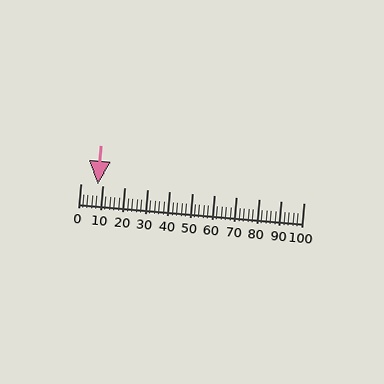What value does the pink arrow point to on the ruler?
The pink arrow points to approximately 8.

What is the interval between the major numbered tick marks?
The major tick marks are spaced 10 units apart.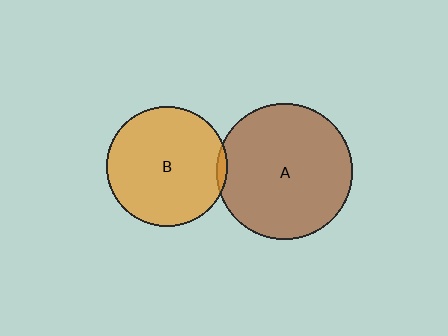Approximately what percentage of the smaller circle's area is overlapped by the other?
Approximately 5%.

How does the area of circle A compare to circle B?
Approximately 1.3 times.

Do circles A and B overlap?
Yes.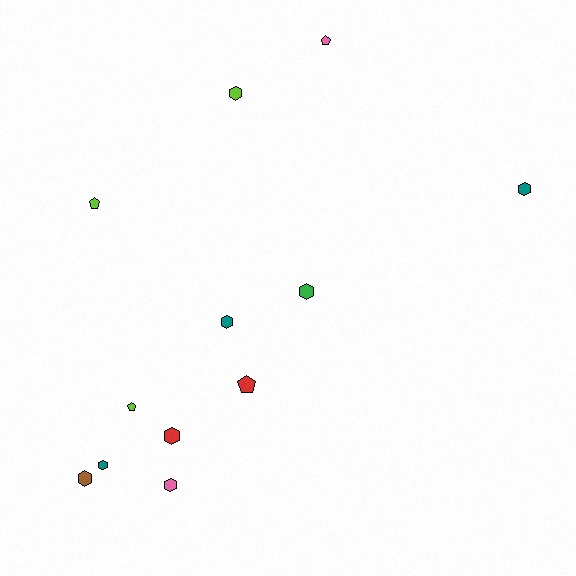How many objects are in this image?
There are 12 objects.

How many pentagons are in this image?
There are 4 pentagons.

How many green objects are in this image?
There is 1 green object.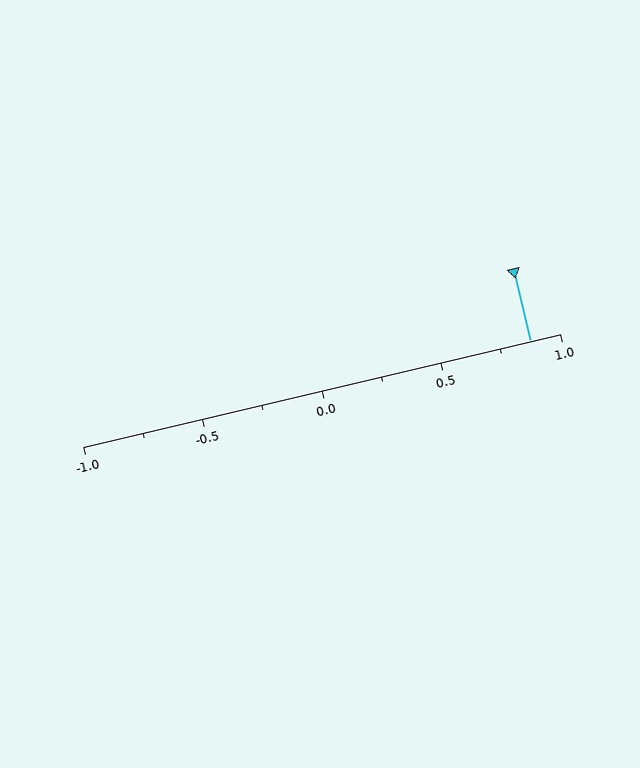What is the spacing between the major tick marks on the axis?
The major ticks are spaced 0.5 apart.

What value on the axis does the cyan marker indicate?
The marker indicates approximately 0.88.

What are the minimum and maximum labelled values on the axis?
The axis runs from -1.0 to 1.0.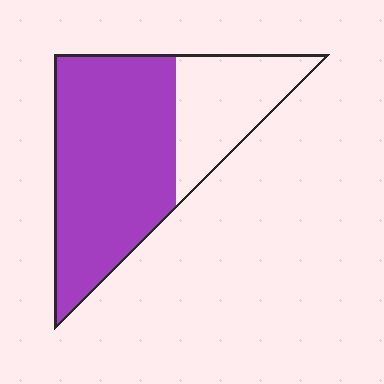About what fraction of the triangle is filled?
About two thirds (2/3).